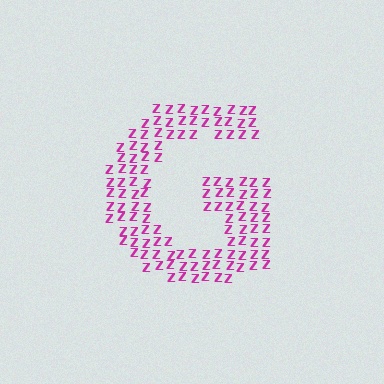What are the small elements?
The small elements are letter Z's.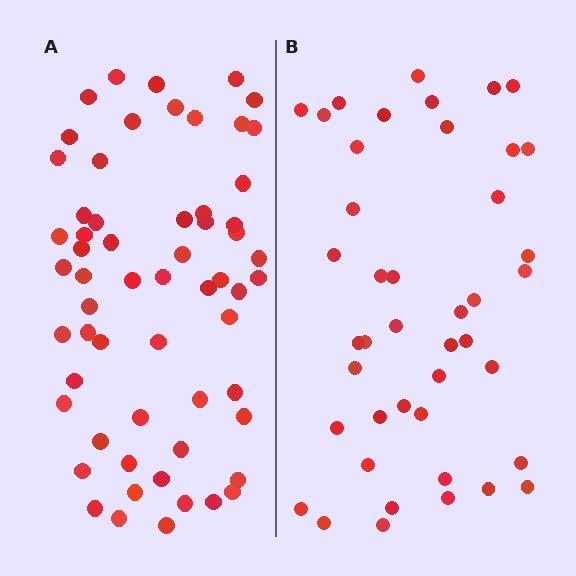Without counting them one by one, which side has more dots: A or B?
Region A (the left region) has more dots.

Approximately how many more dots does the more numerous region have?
Region A has approximately 15 more dots than region B.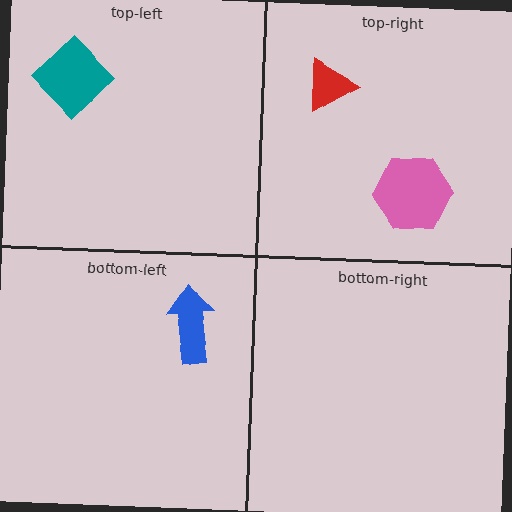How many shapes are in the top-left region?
1.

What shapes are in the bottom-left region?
The blue arrow.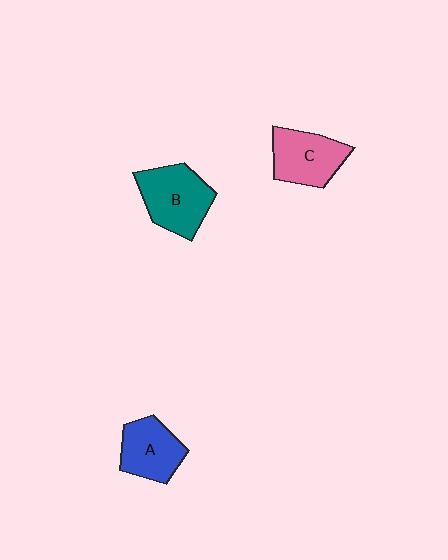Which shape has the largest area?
Shape B (teal).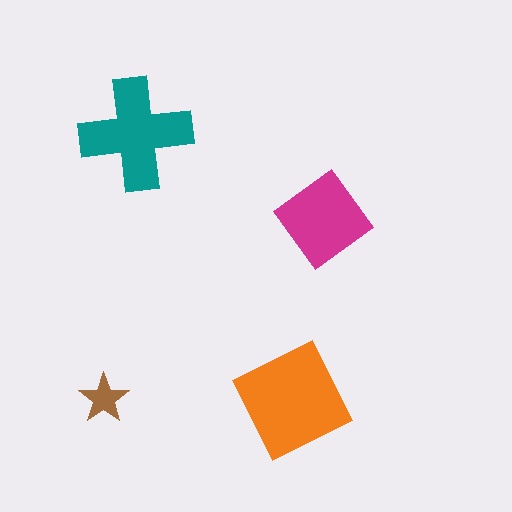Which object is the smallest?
The brown star.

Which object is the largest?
The orange square.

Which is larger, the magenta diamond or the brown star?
The magenta diamond.